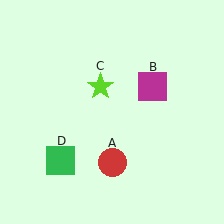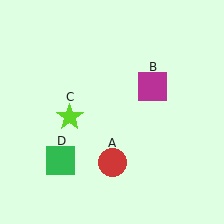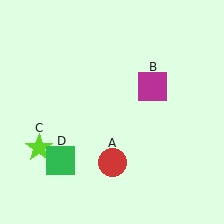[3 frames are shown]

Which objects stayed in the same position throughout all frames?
Red circle (object A) and magenta square (object B) and green square (object D) remained stationary.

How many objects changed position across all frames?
1 object changed position: lime star (object C).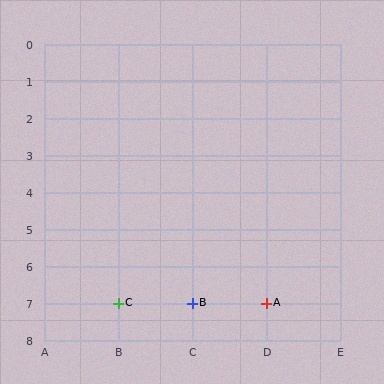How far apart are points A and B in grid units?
Points A and B are 1 column apart.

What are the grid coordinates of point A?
Point A is at grid coordinates (D, 7).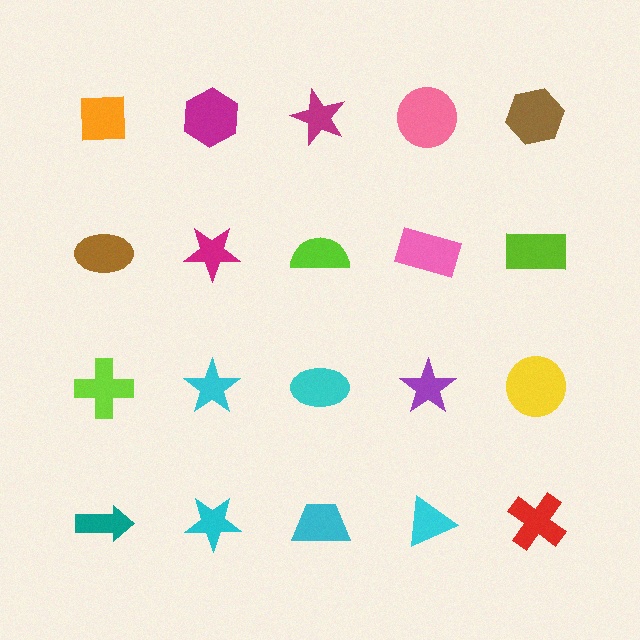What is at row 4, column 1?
A teal arrow.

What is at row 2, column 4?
A pink rectangle.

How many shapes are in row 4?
5 shapes.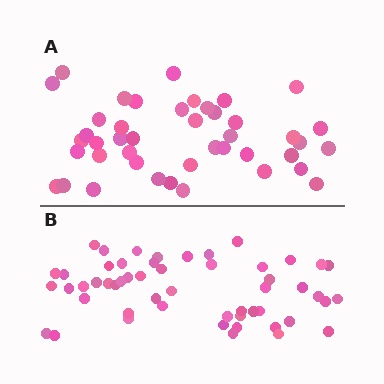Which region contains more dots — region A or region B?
Region B (the bottom region) has more dots.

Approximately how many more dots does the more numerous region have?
Region B has roughly 10 or so more dots than region A.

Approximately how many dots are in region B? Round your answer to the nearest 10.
About 50 dots. (The exact count is 53, which rounds to 50.)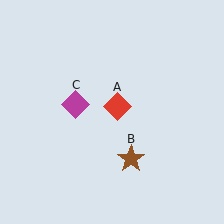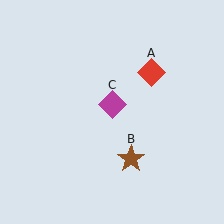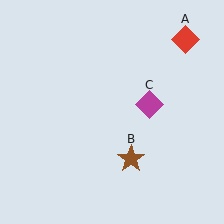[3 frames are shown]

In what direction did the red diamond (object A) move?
The red diamond (object A) moved up and to the right.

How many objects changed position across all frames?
2 objects changed position: red diamond (object A), magenta diamond (object C).